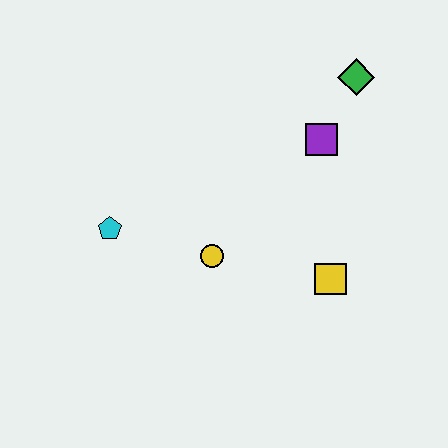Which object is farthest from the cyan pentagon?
The green diamond is farthest from the cyan pentagon.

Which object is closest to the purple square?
The green diamond is closest to the purple square.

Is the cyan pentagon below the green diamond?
Yes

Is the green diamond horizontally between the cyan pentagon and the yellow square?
No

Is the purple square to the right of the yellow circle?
Yes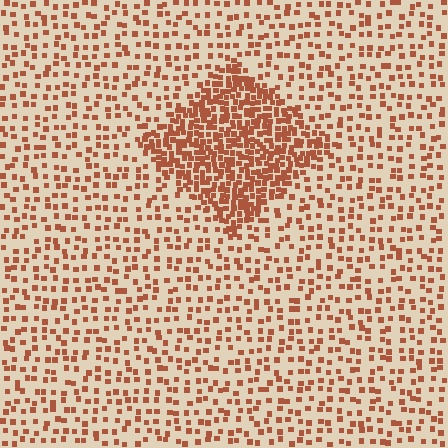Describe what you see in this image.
The image contains small brown elements arranged at two different densities. A diamond-shaped region is visible where the elements are more densely packed than the surrounding area.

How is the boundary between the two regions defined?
The boundary is defined by a change in element density (approximately 2.7x ratio). All elements are the same color, size, and shape.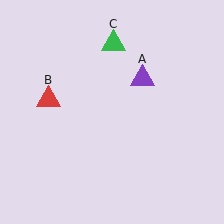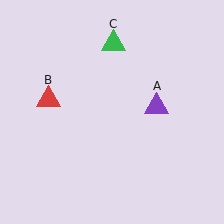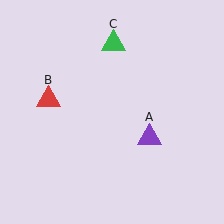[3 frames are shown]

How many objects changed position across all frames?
1 object changed position: purple triangle (object A).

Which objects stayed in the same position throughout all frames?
Red triangle (object B) and green triangle (object C) remained stationary.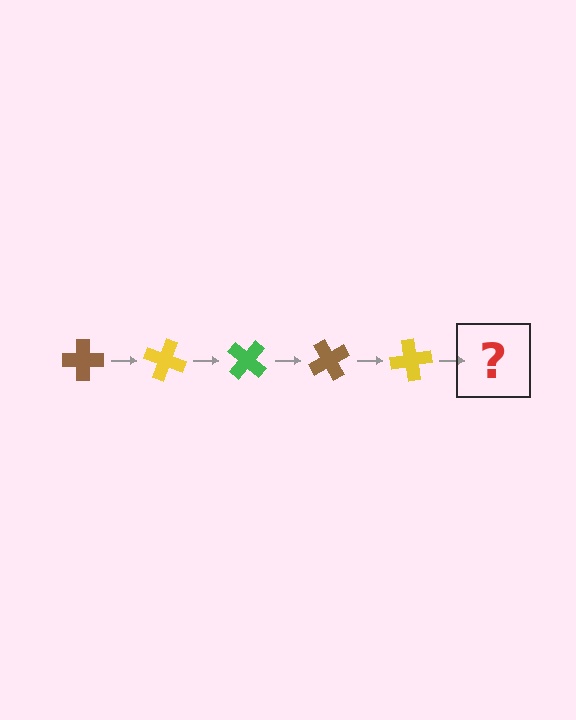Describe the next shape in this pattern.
It should be a green cross, rotated 100 degrees from the start.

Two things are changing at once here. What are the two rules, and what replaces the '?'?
The two rules are that it rotates 20 degrees each step and the color cycles through brown, yellow, and green. The '?' should be a green cross, rotated 100 degrees from the start.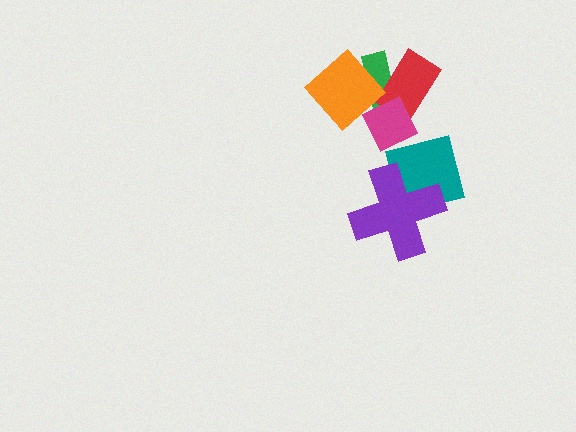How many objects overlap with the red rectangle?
3 objects overlap with the red rectangle.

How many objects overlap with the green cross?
3 objects overlap with the green cross.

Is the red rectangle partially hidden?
Yes, it is partially covered by another shape.